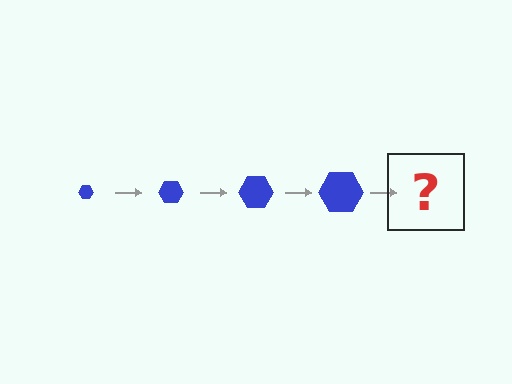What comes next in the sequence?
The next element should be a blue hexagon, larger than the previous one.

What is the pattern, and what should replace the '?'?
The pattern is that the hexagon gets progressively larger each step. The '?' should be a blue hexagon, larger than the previous one.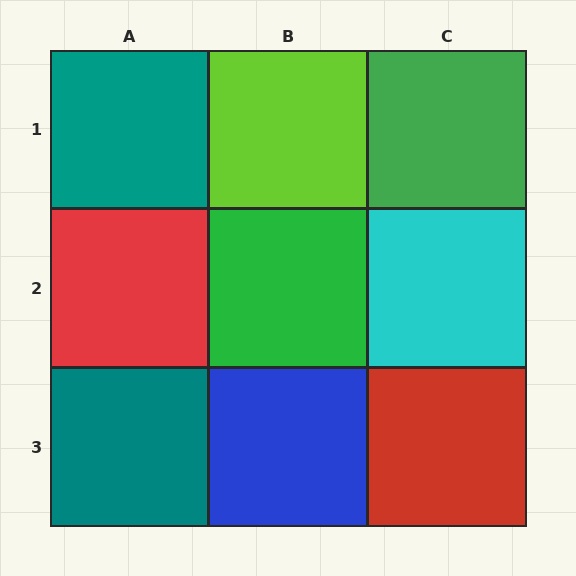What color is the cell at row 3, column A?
Teal.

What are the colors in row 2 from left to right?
Red, green, cyan.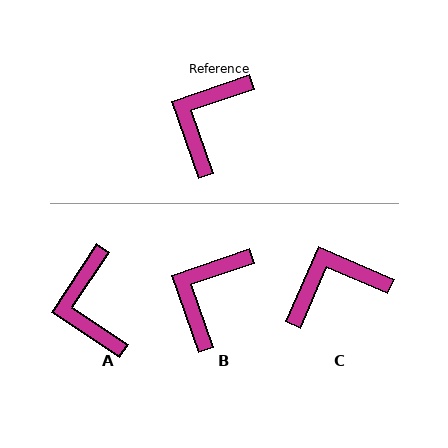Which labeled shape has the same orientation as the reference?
B.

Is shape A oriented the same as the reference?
No, it is off by about 38 degrees.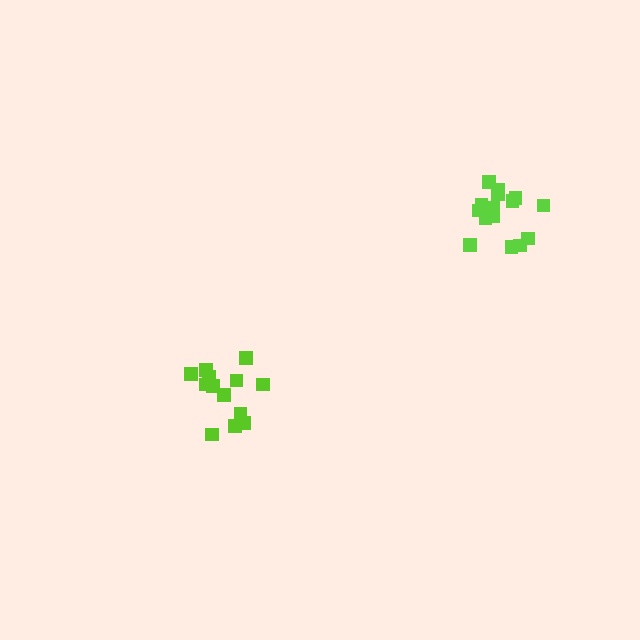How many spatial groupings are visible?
There are 2 spatial groupings.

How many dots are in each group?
Group 1: 13 dots, Group 2: 15 dots (28 total).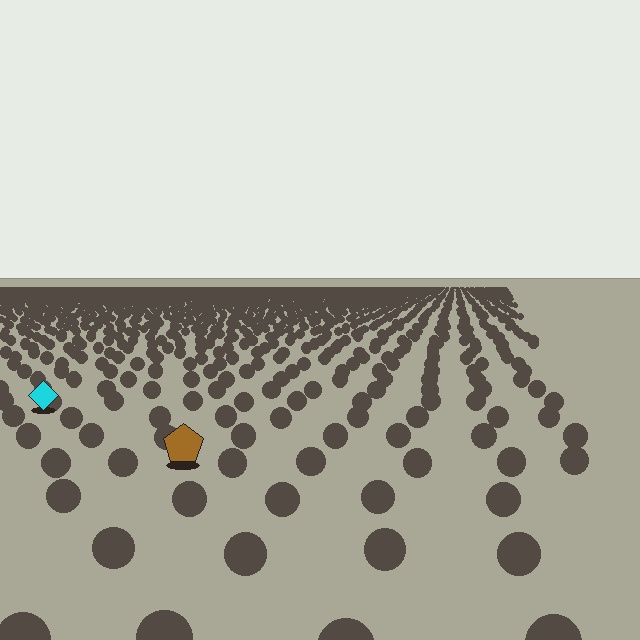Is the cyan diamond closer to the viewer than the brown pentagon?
No. The brown pentagon is closer — you can tell from the texture gradient: the ground texture is coarser near it.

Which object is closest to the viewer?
The brown pentagon is closest. The texture marks near it are larger and more spread out.